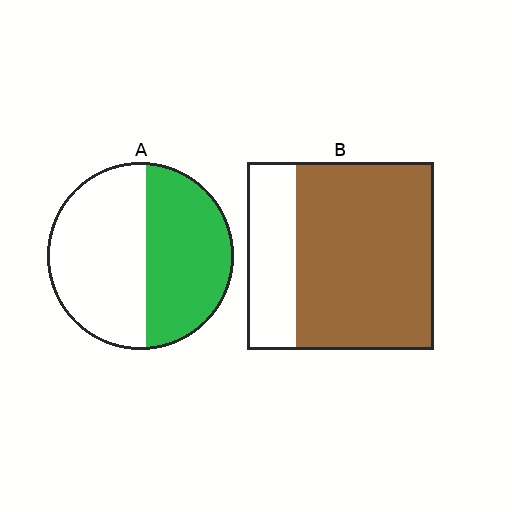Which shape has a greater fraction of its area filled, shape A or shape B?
Shape B.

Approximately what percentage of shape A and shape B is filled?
A is approximately 45% and B is approximately 75%.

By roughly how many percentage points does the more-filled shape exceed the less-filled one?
By roughly 30 percentage points (B over A).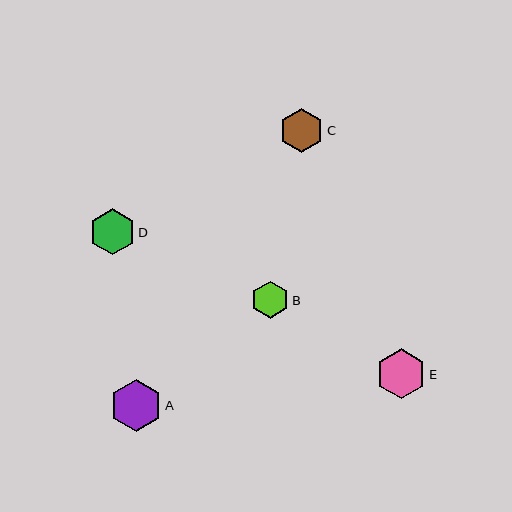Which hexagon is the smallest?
Hexagon B is the smallest with a size of approximately 37 pixels.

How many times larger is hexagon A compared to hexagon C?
Hexagon A is approximately 1.2 times the size of hexagon C.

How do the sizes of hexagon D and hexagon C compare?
Hexagon D and hexagon C are approximately the same size.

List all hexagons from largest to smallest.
From largest to smallest: A, E, D, C, B.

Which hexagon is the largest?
Hexagon A is the largest with a size of approximately 52 pixels.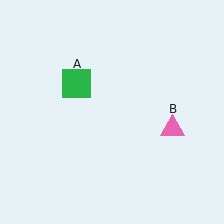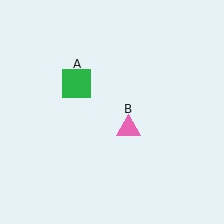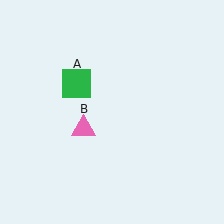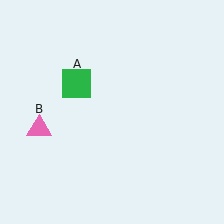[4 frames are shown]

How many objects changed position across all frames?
1 object changed position: pink triangle (object B).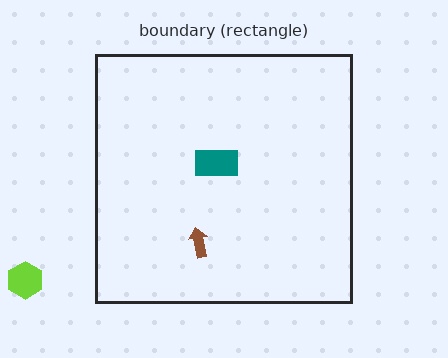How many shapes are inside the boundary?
2 inside, 1 outside.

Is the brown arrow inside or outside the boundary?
Inside.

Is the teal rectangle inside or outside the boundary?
Inside.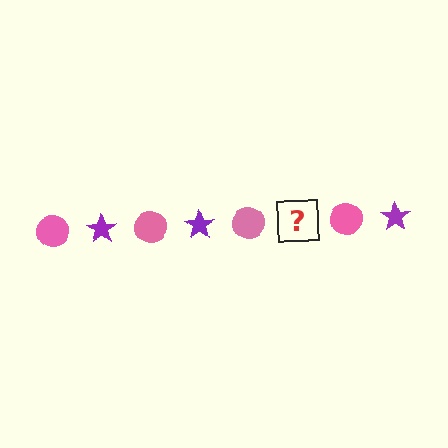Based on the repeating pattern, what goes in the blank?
The blank should be a purple star.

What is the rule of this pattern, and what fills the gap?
The rule is that the pattern alternates between pink circle and purple star. The gap should be filled with a purple star.